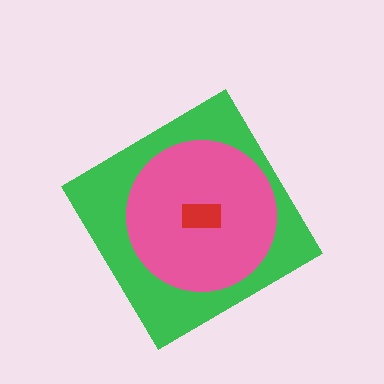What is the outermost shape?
The green diamond.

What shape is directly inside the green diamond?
The pink circle.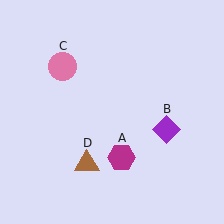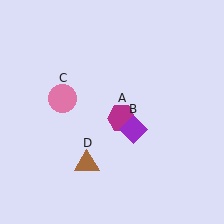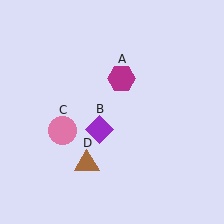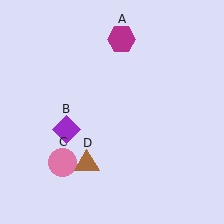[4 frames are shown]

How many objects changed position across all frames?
3 objects changed position: magenta hexagon (object A), purple diamond (object B), pink circle (object C).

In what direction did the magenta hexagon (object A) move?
The magenta hexagon (object A) moved up.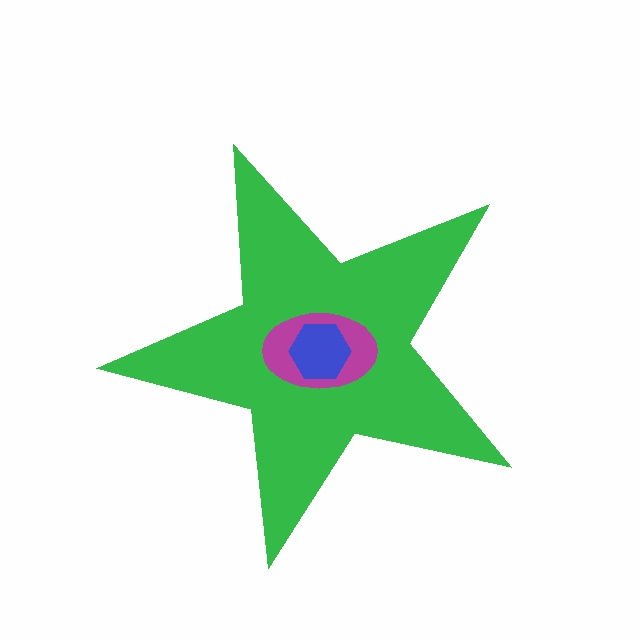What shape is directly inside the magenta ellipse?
The blue hexagon.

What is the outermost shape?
The green star.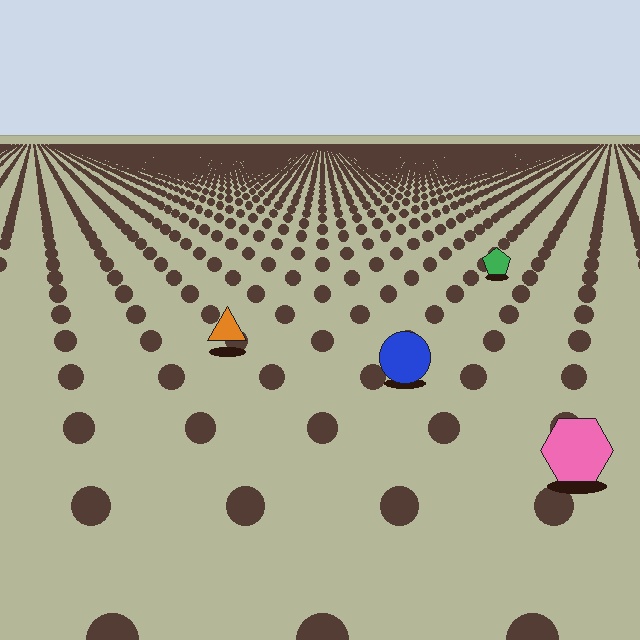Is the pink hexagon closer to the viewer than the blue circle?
Yes. The pink hexagon is closer — you can tell from the texture gradient: the ground texture is coarser near it.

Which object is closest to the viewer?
The pink hexagon is closest. The texture marks near it are larger and more spread out.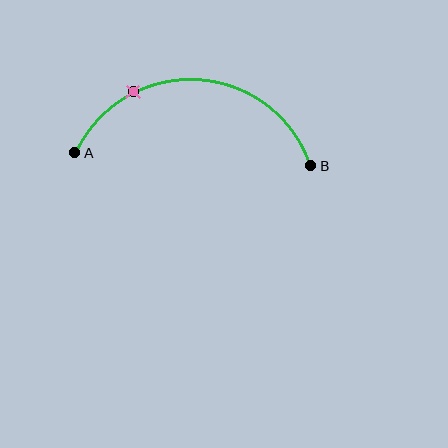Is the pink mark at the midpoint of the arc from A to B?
No. The pink mark lies on the arc but is closer to endpoint A. The arc midpoint would be at the point on the curve equidistant along the arc from both A and B.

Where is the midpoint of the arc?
The arc midpoint is the point on the curve farthest from the straight line joining A and B. It sits above that line.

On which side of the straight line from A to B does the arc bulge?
The arc bulges above the straight line connecting A and B.